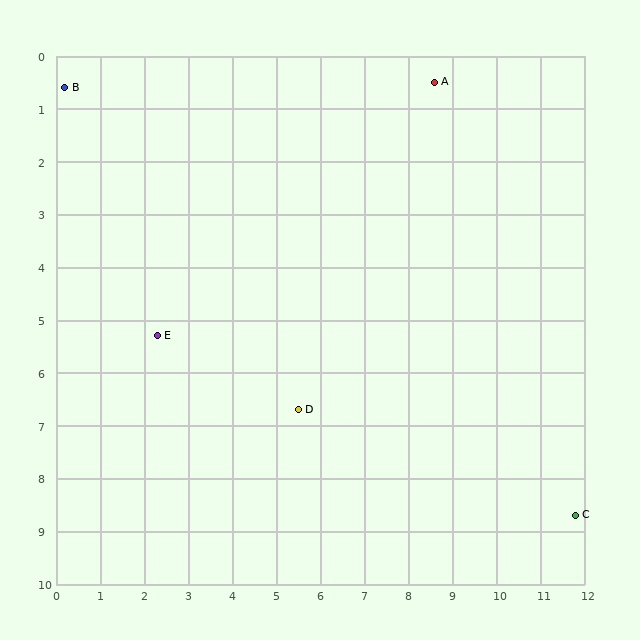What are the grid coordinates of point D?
Point D is at approximately (5.5, 6.7).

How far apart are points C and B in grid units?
Points C and B are about 14.1 grid units apart.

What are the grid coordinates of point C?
Point C is at approximately (11.8, 8.7).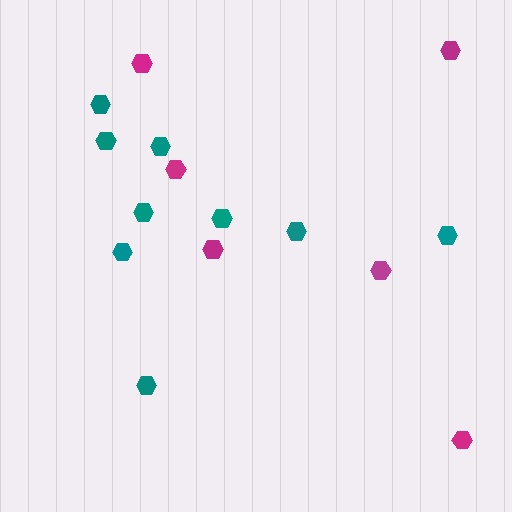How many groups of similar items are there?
There are 2 groups: one group of teal hexagons (9) and one group of magenta hexagons (6).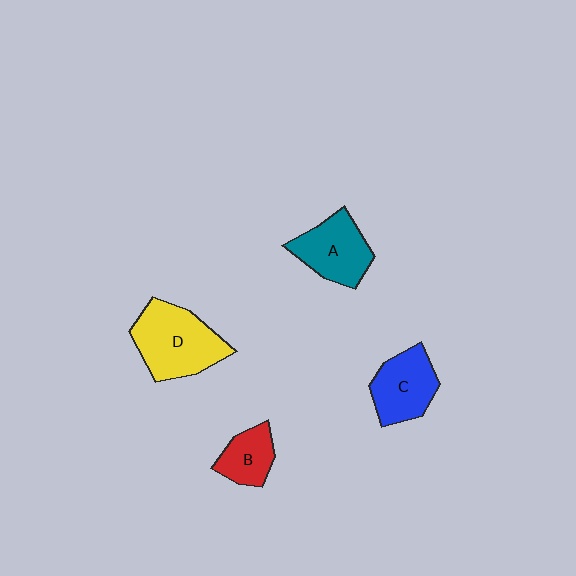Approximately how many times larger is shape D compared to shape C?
Approximately 1.4 times.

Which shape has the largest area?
Shape D (yellow).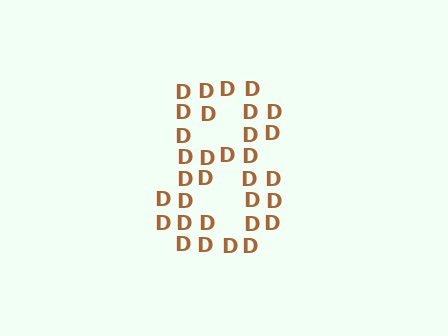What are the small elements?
The small elements are letter D's.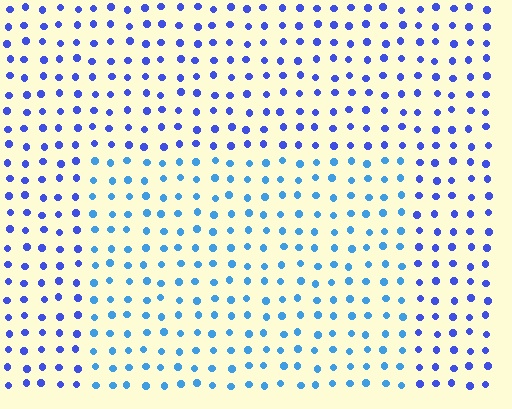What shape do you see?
I see a rectangle.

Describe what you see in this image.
The image is filled with small blue elements in a uniform arrangement. A rectangle-shaped region is visible where the elements are tinted to a slightly different hue, forming a subtle color boundary.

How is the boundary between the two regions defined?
The boundary is defined purely by a slight shift in hue (about 29 degrees). Spacing, size, and orientation are identical on both sides.